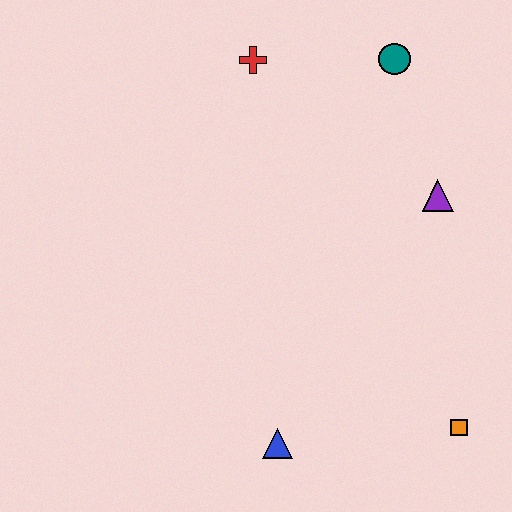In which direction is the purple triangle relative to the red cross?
The purple triangle is to the right of the red cross.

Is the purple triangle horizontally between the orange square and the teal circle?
Yes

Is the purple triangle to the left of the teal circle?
No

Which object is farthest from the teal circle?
The blue triangle is farthest from the teal circle.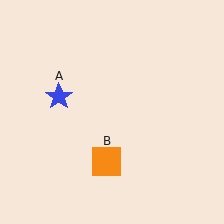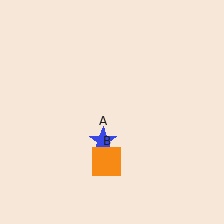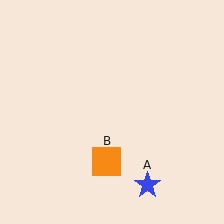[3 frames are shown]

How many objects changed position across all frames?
1 object changed position: blue star (object A).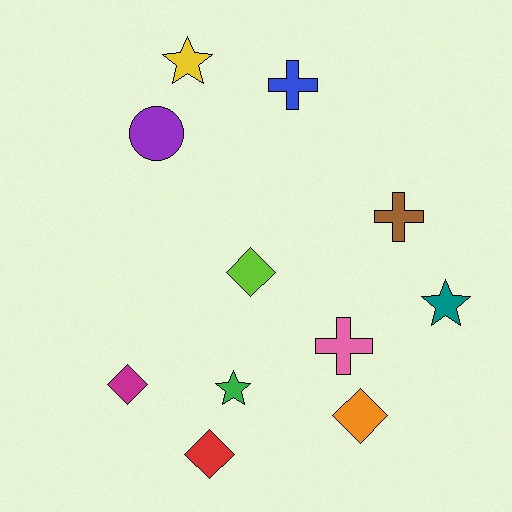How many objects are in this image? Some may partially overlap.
There are 11 objects.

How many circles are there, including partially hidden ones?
There is 1 circle.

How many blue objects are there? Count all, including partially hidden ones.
There is 1 blue object.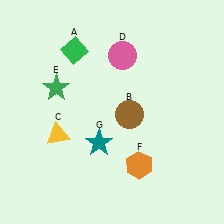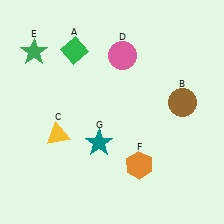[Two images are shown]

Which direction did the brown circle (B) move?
The brown circle (B) moved right.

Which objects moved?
The objects that moved are: the brown circle (B), the green star (E).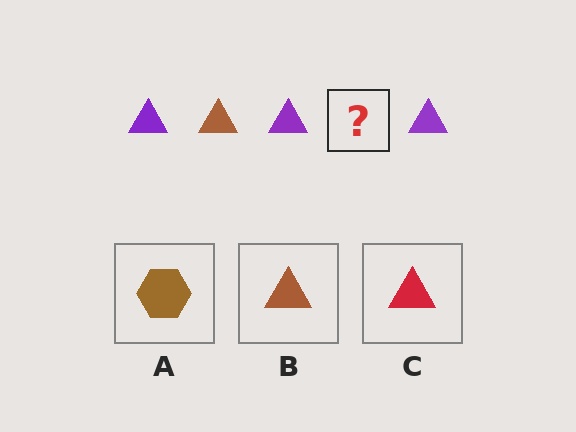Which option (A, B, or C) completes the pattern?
B.